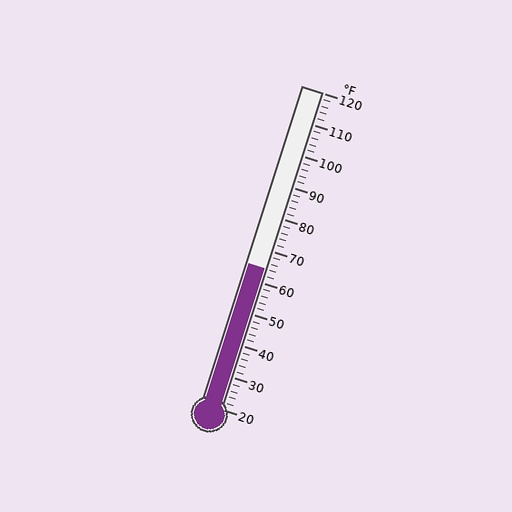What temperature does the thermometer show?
The thermometer shows approximately 64°F.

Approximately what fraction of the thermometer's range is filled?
The thermometer is filled to approximately 45% of its range.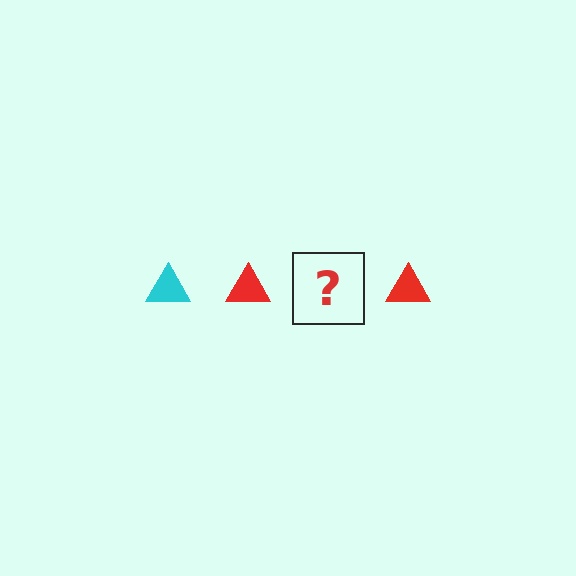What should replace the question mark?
The question mark should be replaced with a cyan triangle.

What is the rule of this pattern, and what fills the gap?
The rule is that the pattern cycles through cyan, red triangles. The gap should be filled with a cyan triangle.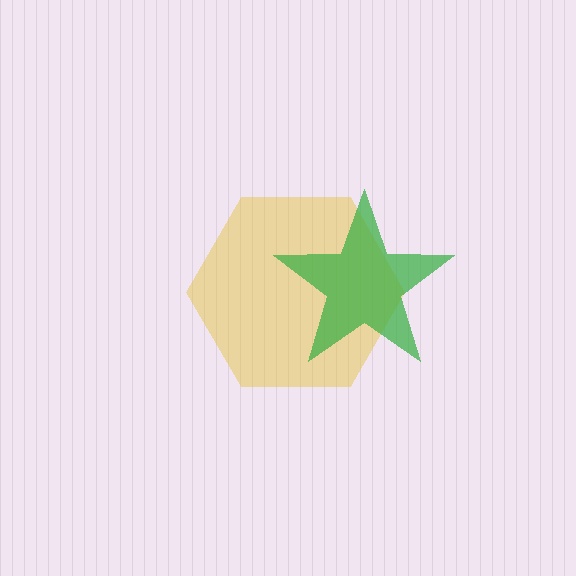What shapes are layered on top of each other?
The layered shapes are: a yellow hexagon, a green star.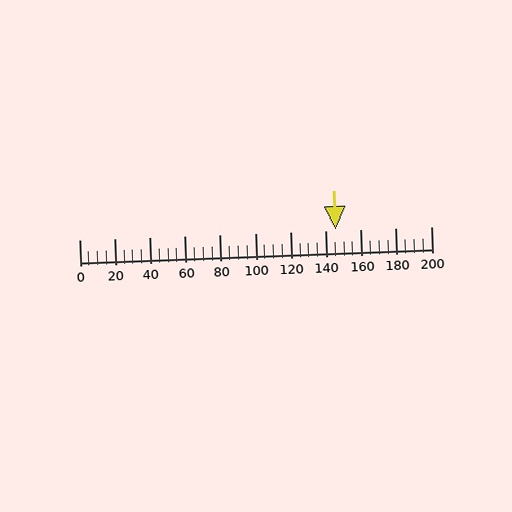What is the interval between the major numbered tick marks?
The major tick marks are spaced 20 units apart.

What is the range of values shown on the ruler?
The ruler shows values from 0 to 200.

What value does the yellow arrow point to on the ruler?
The yellow arrow points to approximately 146.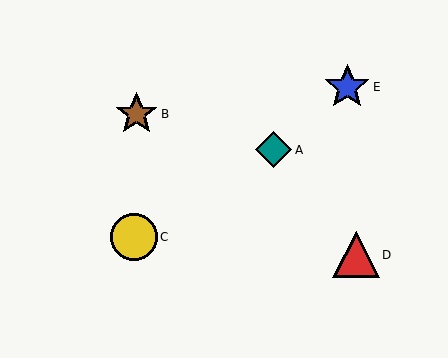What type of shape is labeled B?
Shape B is a brown star.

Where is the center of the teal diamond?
The center of the teal diamond is at (274, 150).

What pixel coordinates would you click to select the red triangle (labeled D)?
Click at (356, 255) to select the red triangle D.